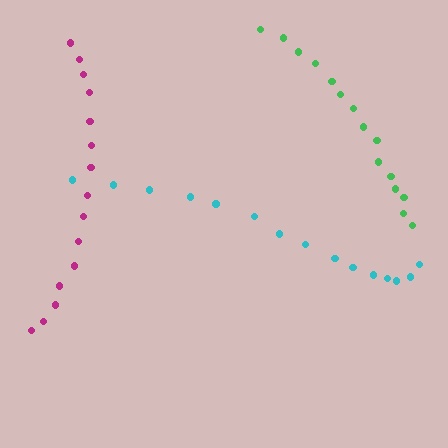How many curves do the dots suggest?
There are 3 distinct paths.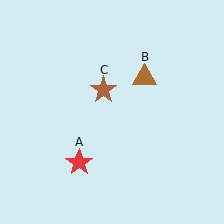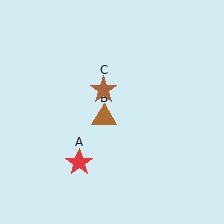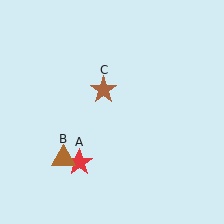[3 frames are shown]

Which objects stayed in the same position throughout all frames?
Red star (object A) and brown star (object C) remained stationary.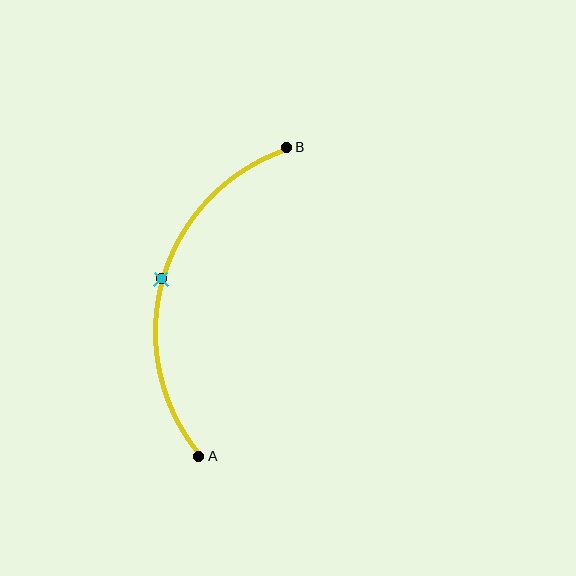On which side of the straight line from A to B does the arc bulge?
The arc bulges to the left of the straight line connecting A and B.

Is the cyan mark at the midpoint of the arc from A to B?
Yes. The cyan mark lies on the arc at equal arc-length from both A and B — it is the arc midpoint.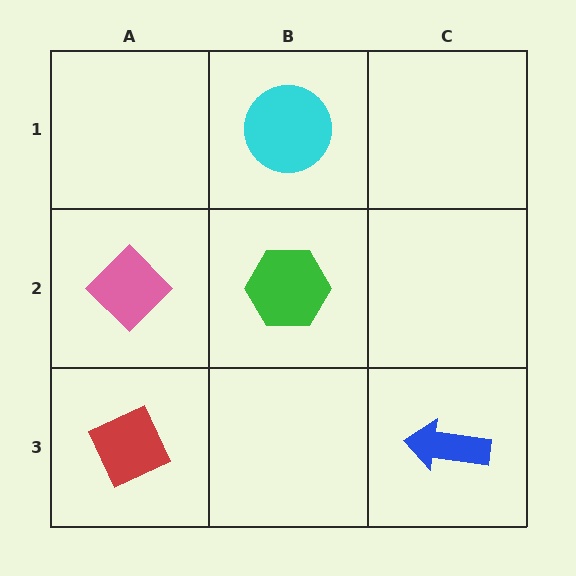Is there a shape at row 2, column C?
No, that cell is empty.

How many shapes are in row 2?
2 shapes.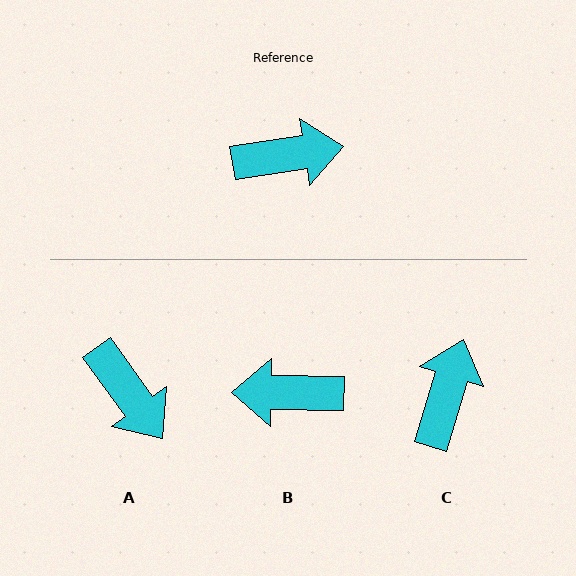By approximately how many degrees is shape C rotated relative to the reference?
Approximately 64 degrees counter-clockwise.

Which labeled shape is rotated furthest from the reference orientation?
B, about 171 degrees away.